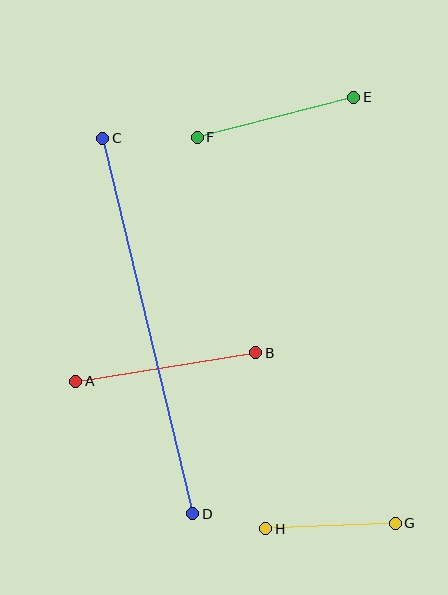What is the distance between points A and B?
The distance is approximately 182 pixels.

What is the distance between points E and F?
The distance is approximately 161 pixels.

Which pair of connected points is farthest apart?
Points C and D are farthest apart.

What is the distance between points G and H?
The distance is approximately 130 pixels.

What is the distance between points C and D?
The distance is approximately 386 pixels.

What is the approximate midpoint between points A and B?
The midpoint is at approximately (166, 367) pixels.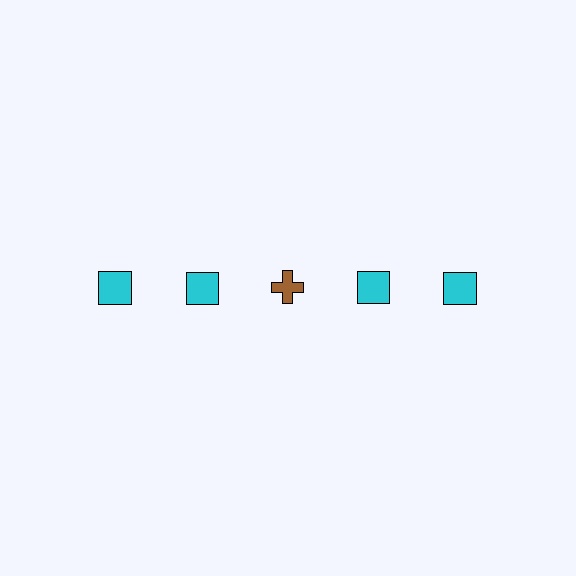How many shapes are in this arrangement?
There are 5 shapes arranged in a grid pattern.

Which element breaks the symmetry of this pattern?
The brown cross in the top row, center column breaks the symmetry. All other shapes are cyan squares.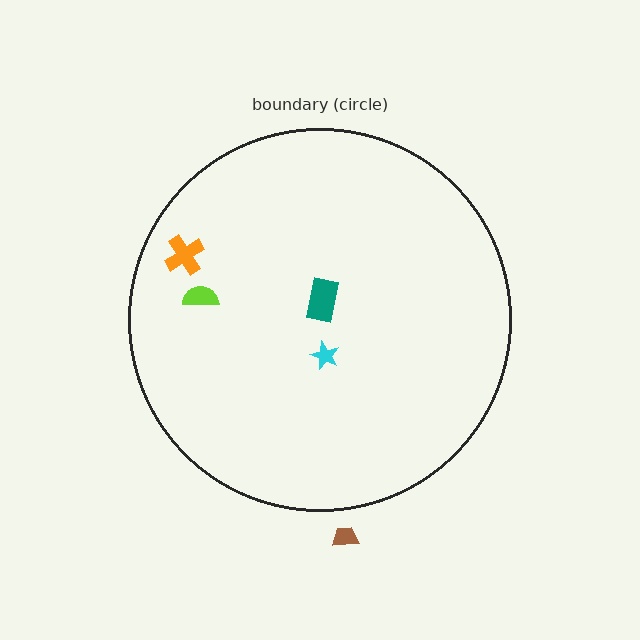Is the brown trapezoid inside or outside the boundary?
Outside.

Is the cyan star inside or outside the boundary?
Inside.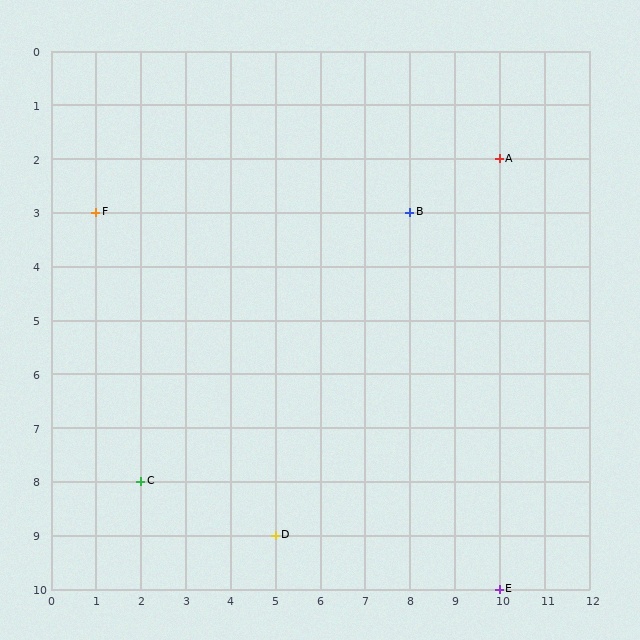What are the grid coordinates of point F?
Point F is at grid coordinates (1, 3).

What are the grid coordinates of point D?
Point D is at grid coordinates (5, 9).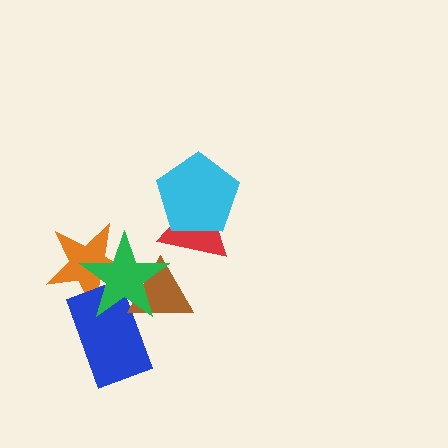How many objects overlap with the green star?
3 objects overlap with the green star.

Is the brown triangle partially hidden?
Yes, it is partially covered by another shape.